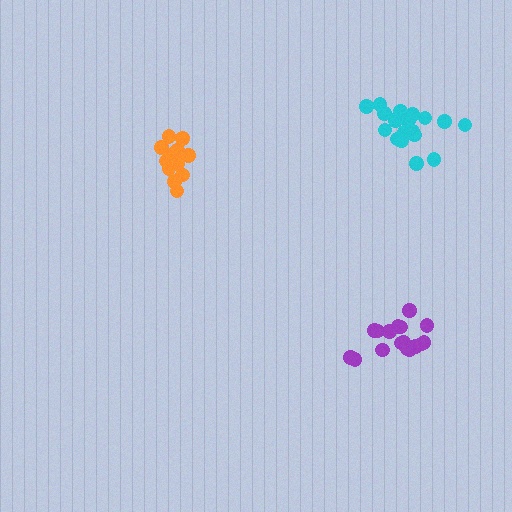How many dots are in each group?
Group 1: 14 dots, Group 2: 17 dots, Group 3: 19 dots (50 total).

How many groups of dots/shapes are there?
There are 3 groups.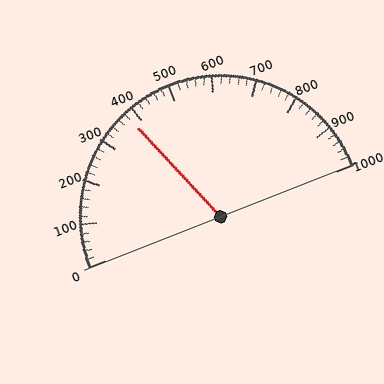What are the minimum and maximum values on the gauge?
The gauge ranges from 0 to 1000.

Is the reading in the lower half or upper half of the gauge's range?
The reading is in the lower half of the range (0 to 1000).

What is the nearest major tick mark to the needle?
The nearest major tick mark is 400.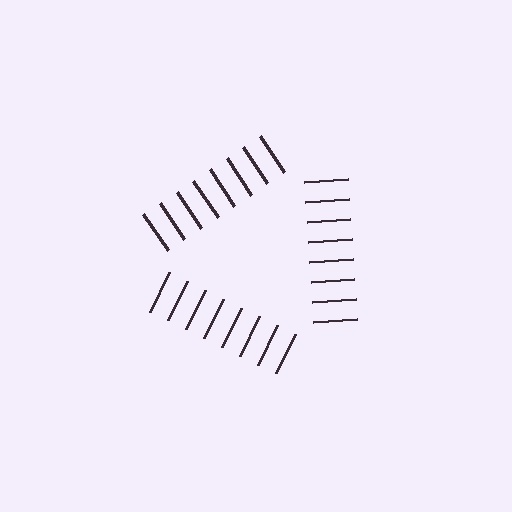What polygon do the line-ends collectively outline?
An illusory triangle — the line segments terminate on its edges but no continuous stroke is drawn.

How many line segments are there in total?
24 — 8 along each of the 3 edges.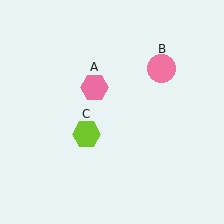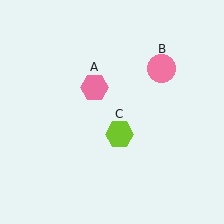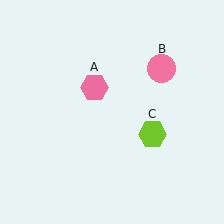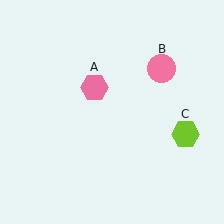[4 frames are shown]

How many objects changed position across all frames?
1 object changed position: lime hexagon (object C).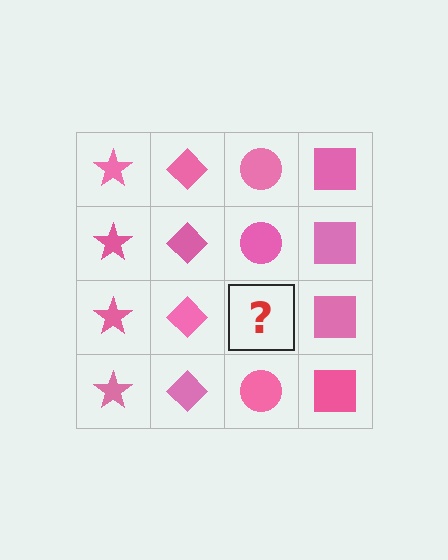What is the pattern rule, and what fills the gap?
The rule is that each column has a consistent shape. The gap should be filled with a pink circle.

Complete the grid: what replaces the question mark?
The question mark should be replaced with a pink circle.